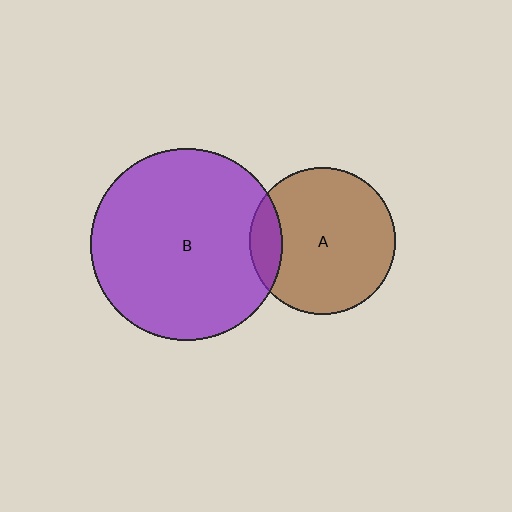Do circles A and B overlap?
Yes.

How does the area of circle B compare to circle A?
Approximately 1.7 times.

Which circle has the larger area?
Circle B (purple).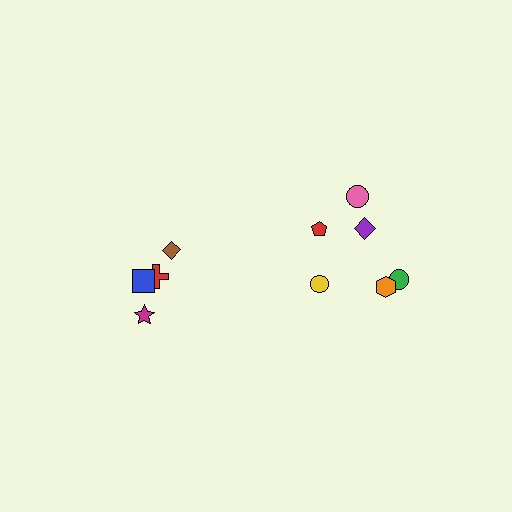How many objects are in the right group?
There are 6 objects.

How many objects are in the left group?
There are 4 objects.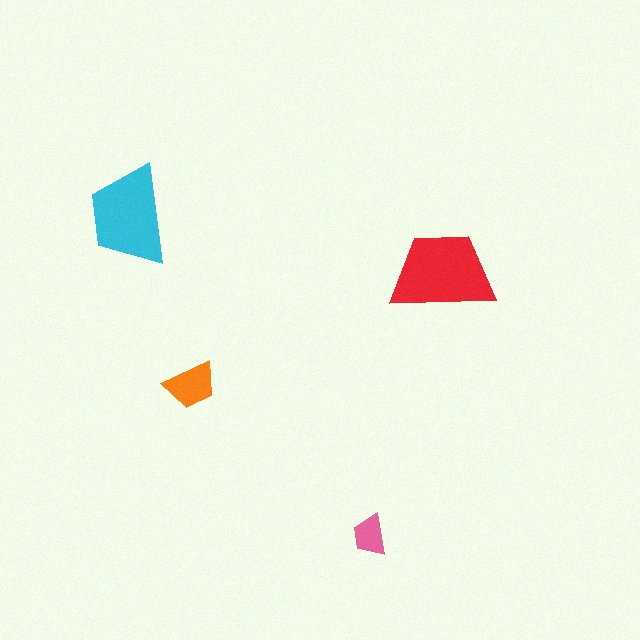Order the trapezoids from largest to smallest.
the red one, the cyan one, the orange one, the pink one.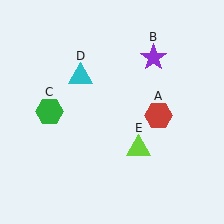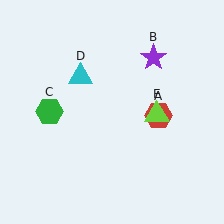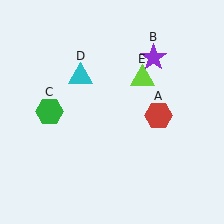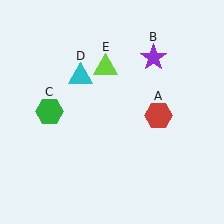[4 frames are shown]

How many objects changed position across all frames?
1 object changed position: lime triangle (object E).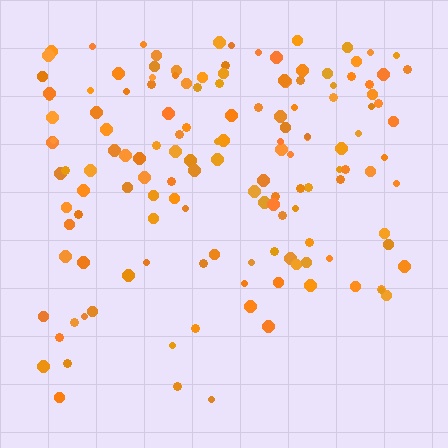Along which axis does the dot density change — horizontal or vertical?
Vertical.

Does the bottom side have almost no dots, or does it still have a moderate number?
Still a moderate number, just noticeably fewer than the top.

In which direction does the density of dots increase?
From bottom to top, with the top side densest.